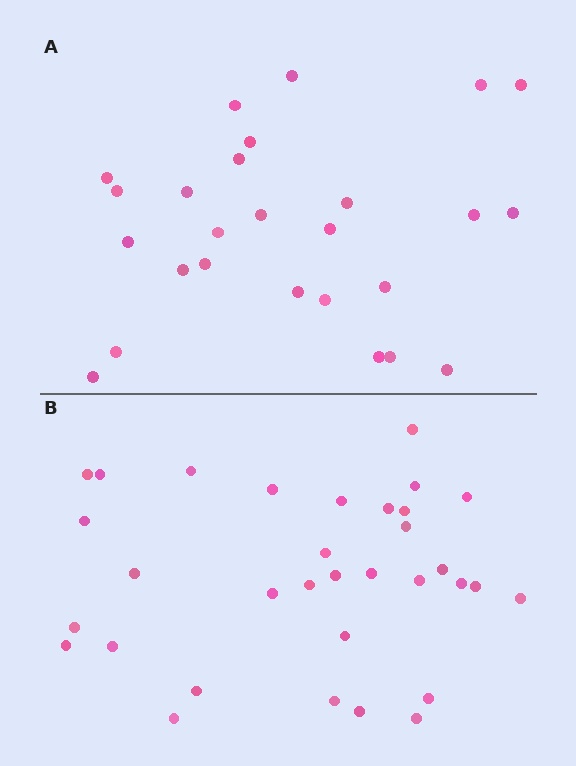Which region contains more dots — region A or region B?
Region B (the bottom region) has more dots.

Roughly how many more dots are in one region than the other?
Region B has roughly 8 or so more dots than region A.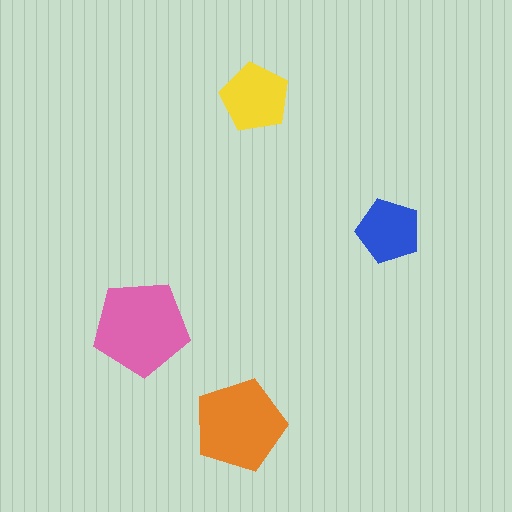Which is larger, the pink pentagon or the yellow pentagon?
The pink one.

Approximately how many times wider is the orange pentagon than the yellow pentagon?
About 1.5 times wider.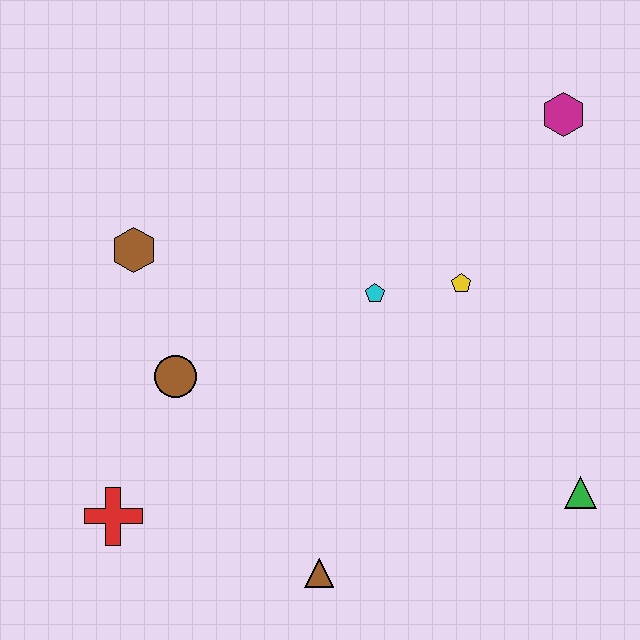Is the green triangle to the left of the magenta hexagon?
No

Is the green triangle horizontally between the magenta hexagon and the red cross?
No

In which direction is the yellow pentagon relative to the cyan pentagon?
The yellow pentagon is to the right of the cyan pentagon.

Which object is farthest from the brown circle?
The magenta hexagon is farthest from the brown circle.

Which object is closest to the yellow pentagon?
The cyan pentagon is closest to the yellow pentagon.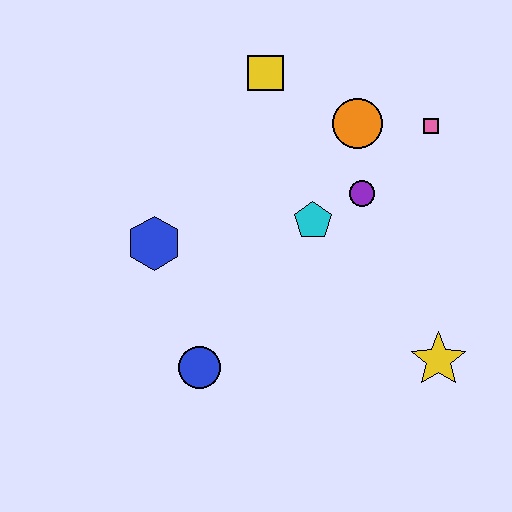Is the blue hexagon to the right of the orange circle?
No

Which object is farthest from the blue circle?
The pink square is farthest from the blue circle.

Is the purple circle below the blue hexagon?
No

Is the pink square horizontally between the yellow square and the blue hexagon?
No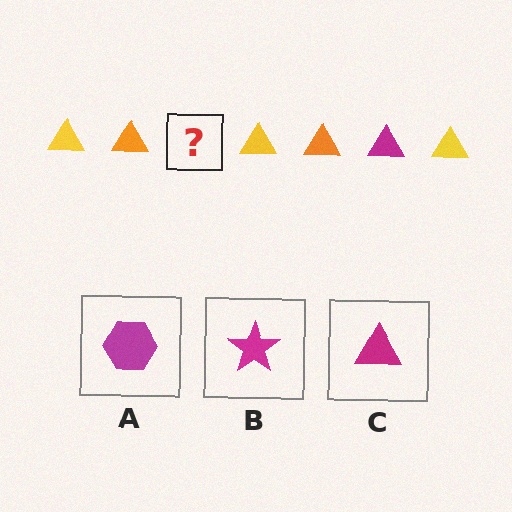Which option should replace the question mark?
Option C.